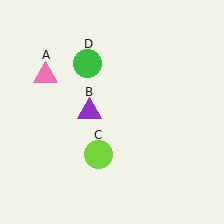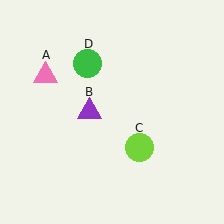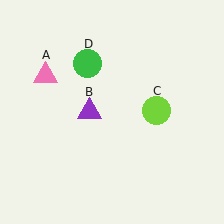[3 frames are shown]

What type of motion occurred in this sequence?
The lime circle (object C) rotated counterclockwise around the center of the scene.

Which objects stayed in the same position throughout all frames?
Pink triangle (object A) and purple triangle (object B) and green circle (object D) remained stationary.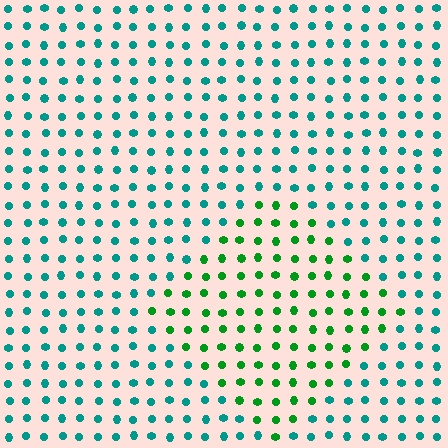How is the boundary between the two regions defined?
The boundary is defined purely by a slight shift in hue (about 44 degrees). Spacing, size, and orientation are identical on both sides.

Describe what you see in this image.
The image is filled with small teal elements in a uniform arrangement. A diamond-shaped region is visible where the elements are tinted to a slightly different hue, forming a subtle color boundary.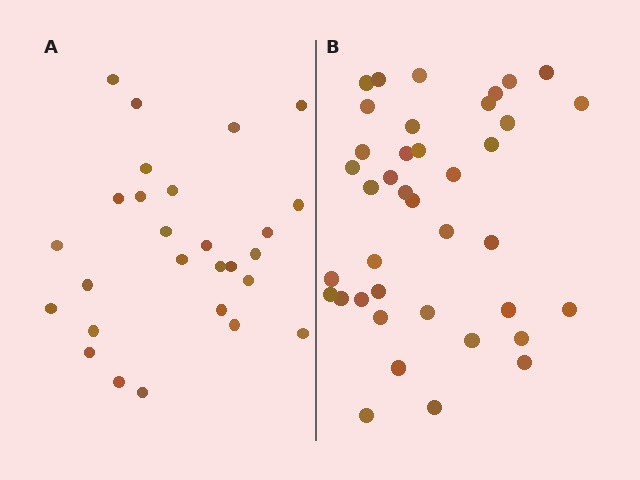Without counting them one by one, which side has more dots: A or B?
Region B (the right region) has more dots.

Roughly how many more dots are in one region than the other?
Region B has roughly 12 or so more dots than region A.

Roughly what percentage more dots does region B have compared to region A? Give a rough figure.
About 45% more.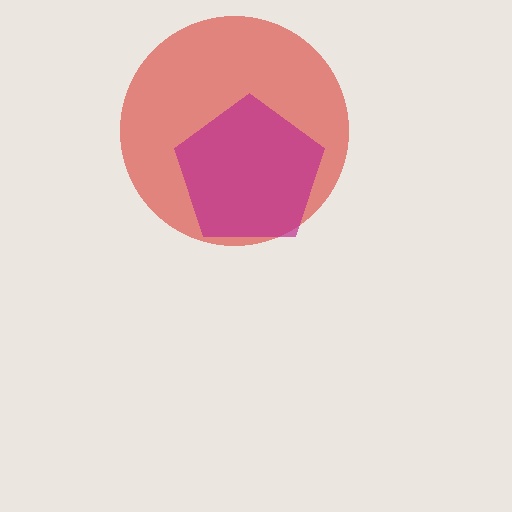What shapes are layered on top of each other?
The layered shapes are: a red circle, a magenta pentagon.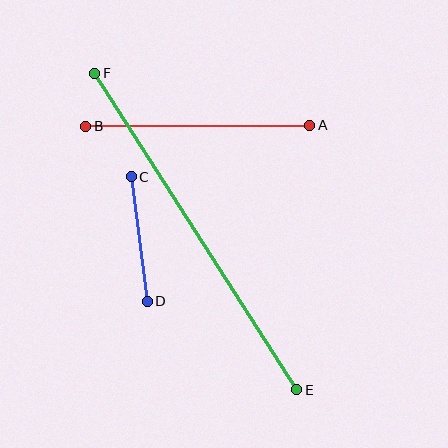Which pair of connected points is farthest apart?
Points E and F are farthest apart.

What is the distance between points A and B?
The distance is approximately 224 pixels.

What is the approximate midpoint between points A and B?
The midpoint is at approximately (198, 126) pixels.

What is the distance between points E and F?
The distance is approximately 375 pixels.